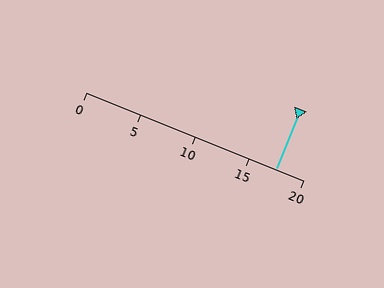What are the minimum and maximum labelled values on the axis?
The axis runs from 0 to 20.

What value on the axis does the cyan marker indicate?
The marker indicates approximately 17.5.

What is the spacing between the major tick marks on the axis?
The major ticks are spaced 5 apart.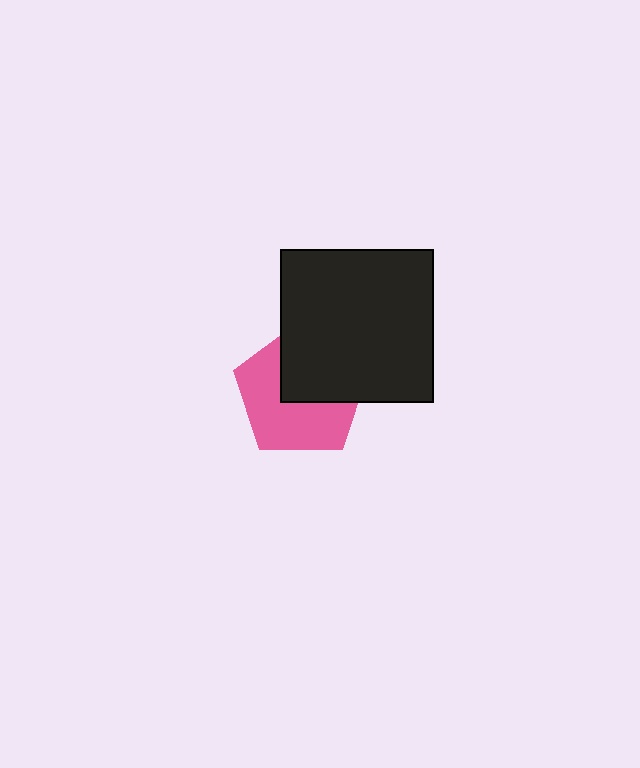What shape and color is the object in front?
The object in front is a black square.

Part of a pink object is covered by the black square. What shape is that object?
It is a pentagon.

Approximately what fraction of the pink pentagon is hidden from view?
Roughly 44% of the pink pentagon is hidden behind the black square.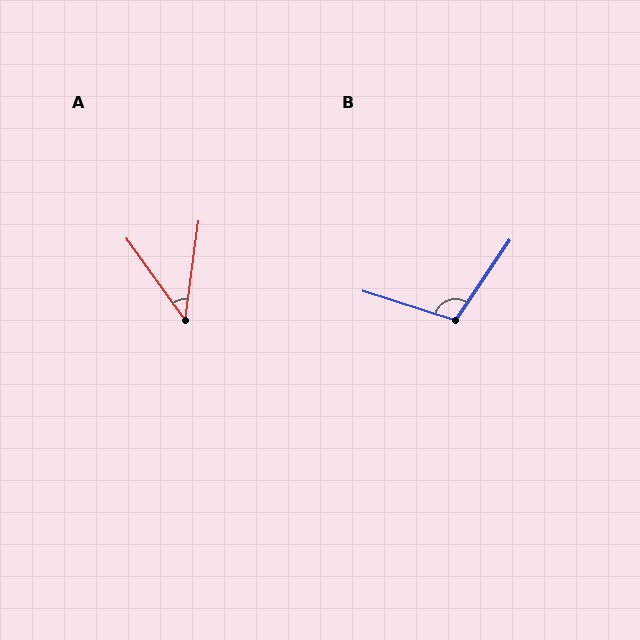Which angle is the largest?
B, at approximately 106 degrees.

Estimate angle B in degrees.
Approximately 106 degrees.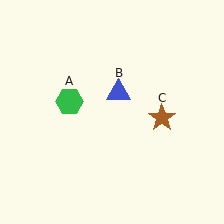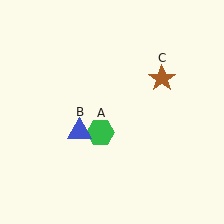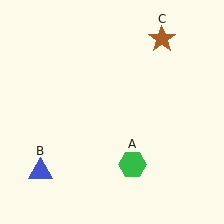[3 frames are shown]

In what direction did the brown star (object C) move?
The brown star (object C) moved up.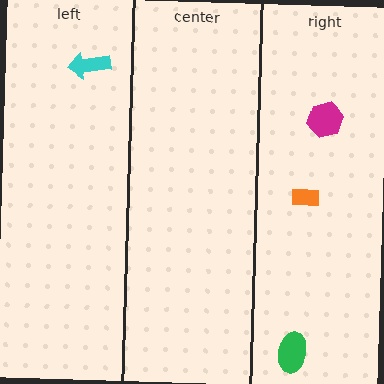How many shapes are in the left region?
1.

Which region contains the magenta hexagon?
The right region.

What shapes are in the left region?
The cyan arrow.